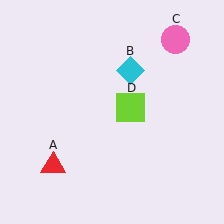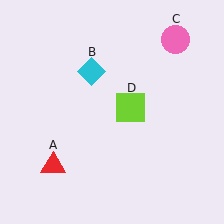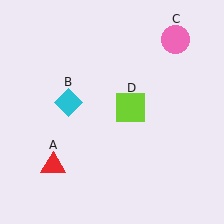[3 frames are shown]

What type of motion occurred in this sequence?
The cyan diamond (object B) rotated counterclockwise around the center of the scene.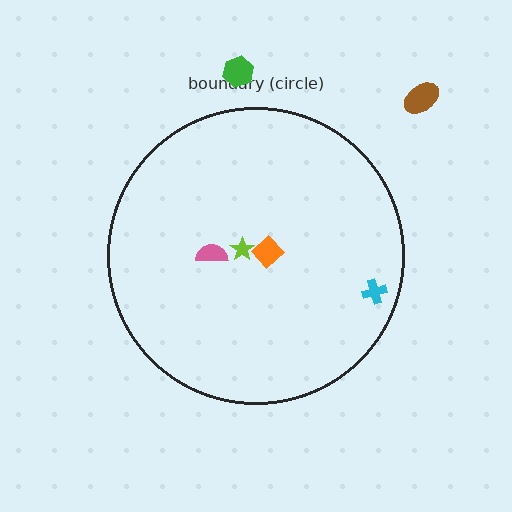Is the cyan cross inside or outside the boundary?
Inside.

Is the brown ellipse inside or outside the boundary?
Outside.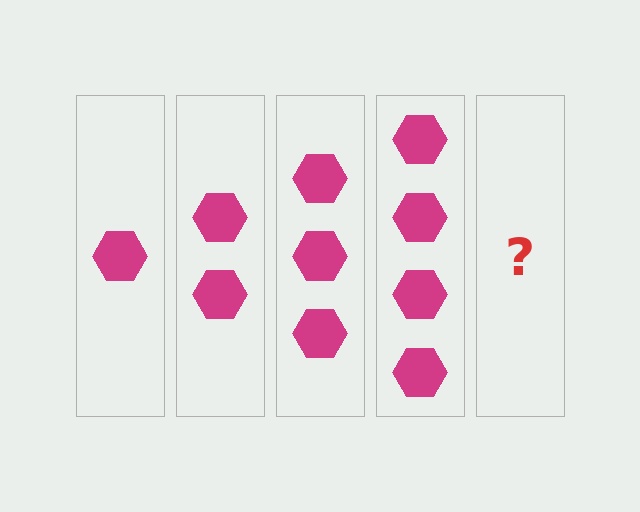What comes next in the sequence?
The next element should be 5 hexagons.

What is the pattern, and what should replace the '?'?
The pattern is that each step adds one more hexagon. The '?' should be 5 hexagons.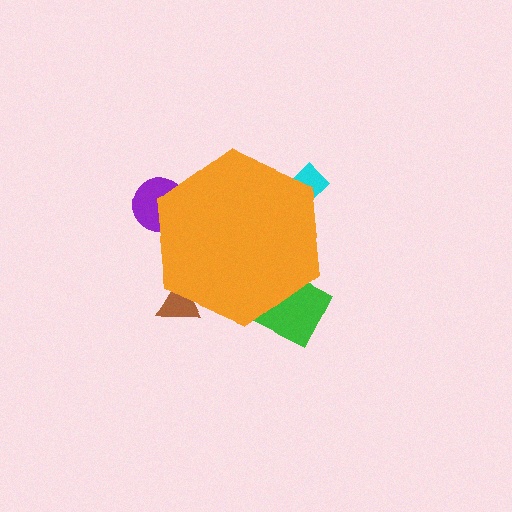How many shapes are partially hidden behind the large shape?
4 shapes are partially hidden.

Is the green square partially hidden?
Yes, the green square is partially hidden behind the orange hexagon.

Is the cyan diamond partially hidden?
Yes, the cyan diamond is partially hidden behind the orange hexagon.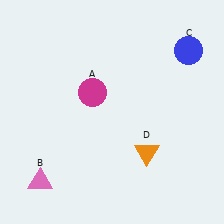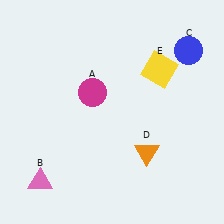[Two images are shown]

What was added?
A yellow square (E) was added in Image 2.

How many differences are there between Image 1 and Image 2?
There is 1 difference between the two images.